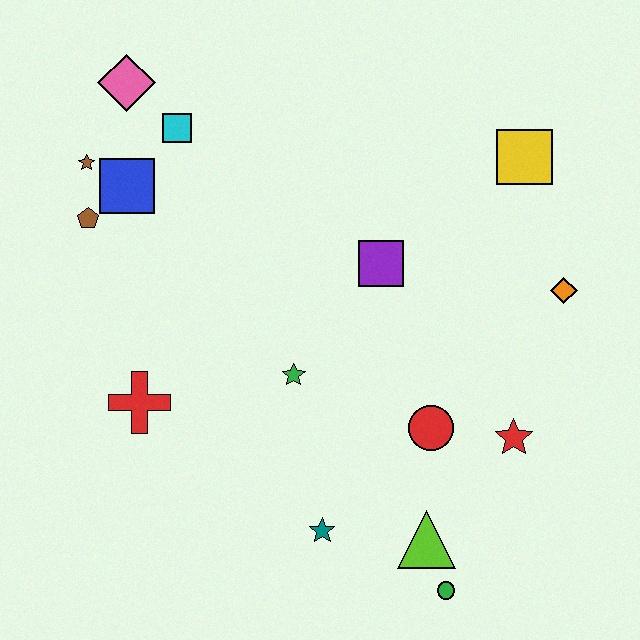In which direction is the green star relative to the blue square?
The green star is below the blue square.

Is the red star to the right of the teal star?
Yes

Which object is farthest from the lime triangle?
The pink diamond is farthest from the lime triangle.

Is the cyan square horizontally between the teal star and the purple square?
No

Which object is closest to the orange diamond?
The yellow square is closest to the orange diamond.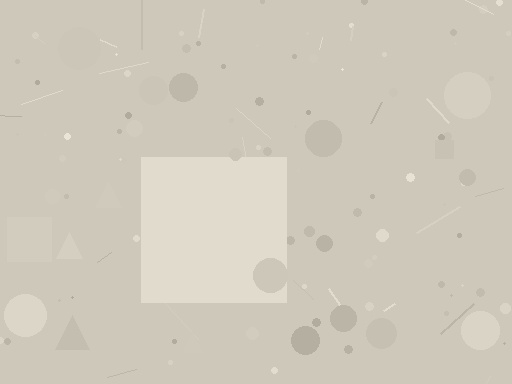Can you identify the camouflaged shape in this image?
The camouflaged shape is a square.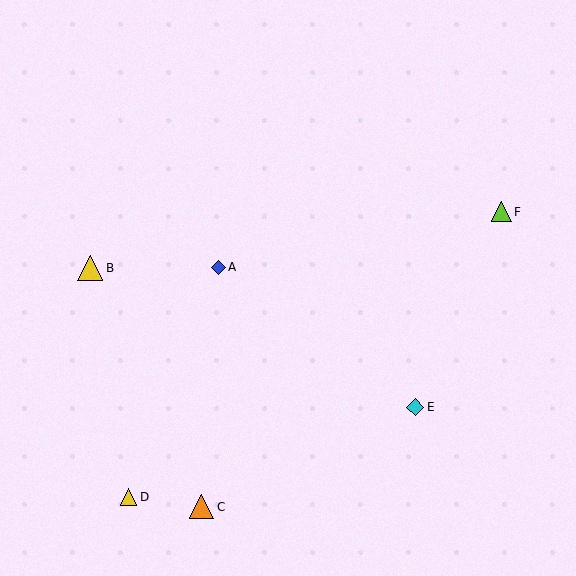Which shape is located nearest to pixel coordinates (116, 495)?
The yellow triangle (labeled D) at (128, 497) is nearest to that location.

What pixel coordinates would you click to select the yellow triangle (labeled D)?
Click at (128, 497) to select the yellow triangle D.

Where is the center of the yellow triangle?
The center of the yellow triangle is at (128, 497).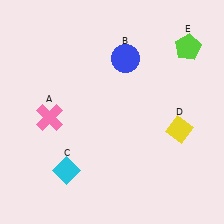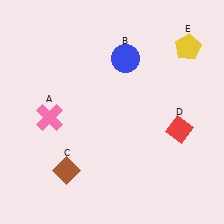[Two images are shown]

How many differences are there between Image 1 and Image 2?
There are 3 differences between the two images.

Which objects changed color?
C changed from cyan to brown. D changed from yellow to red. E changed from lime to yellow.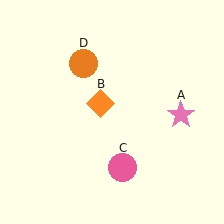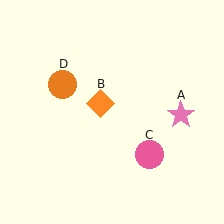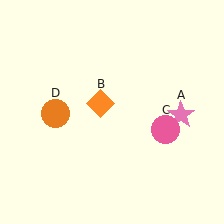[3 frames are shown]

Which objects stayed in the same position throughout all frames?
Pink star (object A) and orange diamond (object B) remained stationary.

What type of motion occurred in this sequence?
The pink circle (object C), orange circle (object D) rotated counterclockwise around the center of the scene.